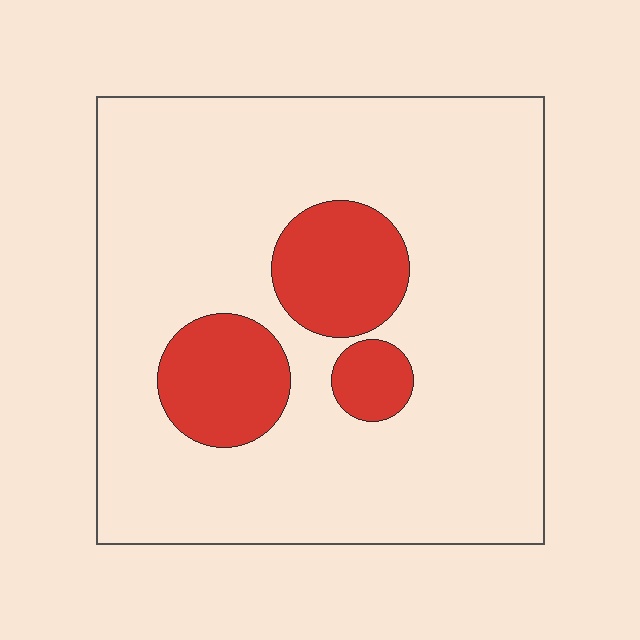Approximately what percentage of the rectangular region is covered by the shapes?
Approximately 15%.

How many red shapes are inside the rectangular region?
3.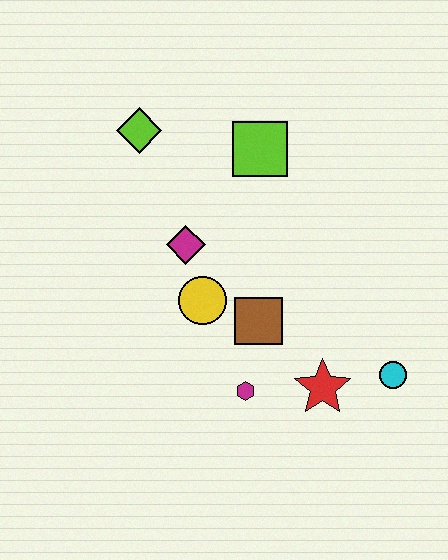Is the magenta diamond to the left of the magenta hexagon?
Yes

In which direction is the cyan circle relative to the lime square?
The cyan circle is below the lime square.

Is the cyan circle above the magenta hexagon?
Yes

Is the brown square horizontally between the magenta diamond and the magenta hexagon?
No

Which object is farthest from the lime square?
The cyan circle is farthest from the lime square.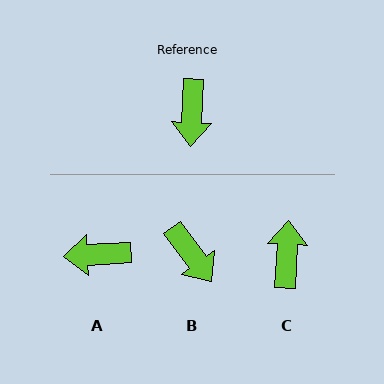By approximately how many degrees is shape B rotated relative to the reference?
Approximately 39 degrees counter-clockwise.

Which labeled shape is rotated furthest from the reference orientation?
C, about 180 degrees away.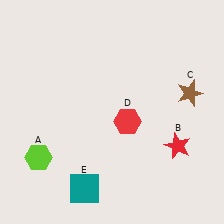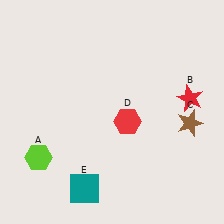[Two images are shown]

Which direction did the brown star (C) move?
The brown star (C) moved down.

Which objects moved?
The objects that moved are: the red star (B), the brown star (C).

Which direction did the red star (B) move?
The red star (B) moved up.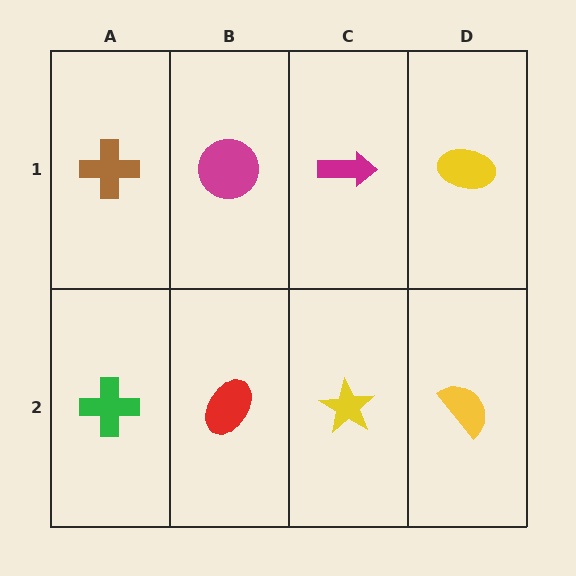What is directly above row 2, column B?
A magenta circle.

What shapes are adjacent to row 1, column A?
A green cross (row 2, column A), a magenta circle (row 1, column B).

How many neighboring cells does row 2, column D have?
2.